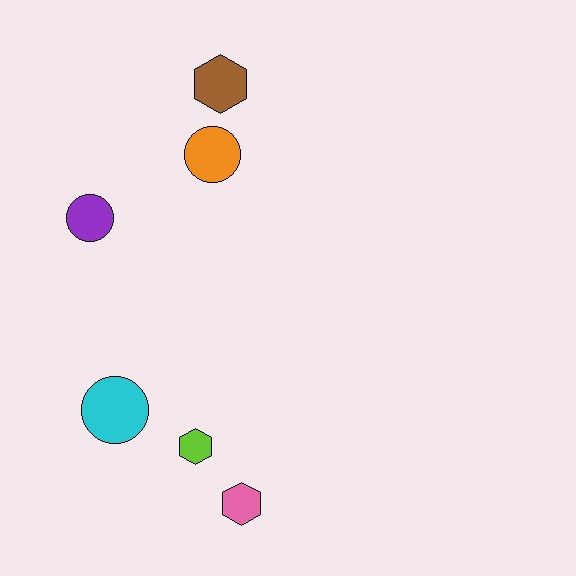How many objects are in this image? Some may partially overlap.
There are 6 objects.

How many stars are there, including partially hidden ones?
There are no stars.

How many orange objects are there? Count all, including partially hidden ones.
There is 1 orange object.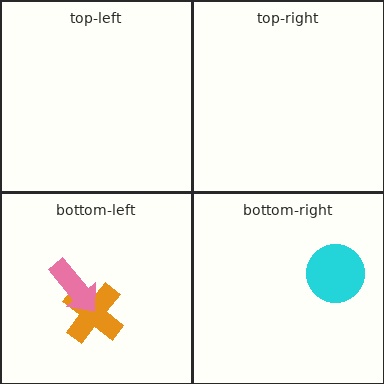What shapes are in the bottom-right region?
The cyan circle.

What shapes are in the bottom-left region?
The orange cross, the pink arrow.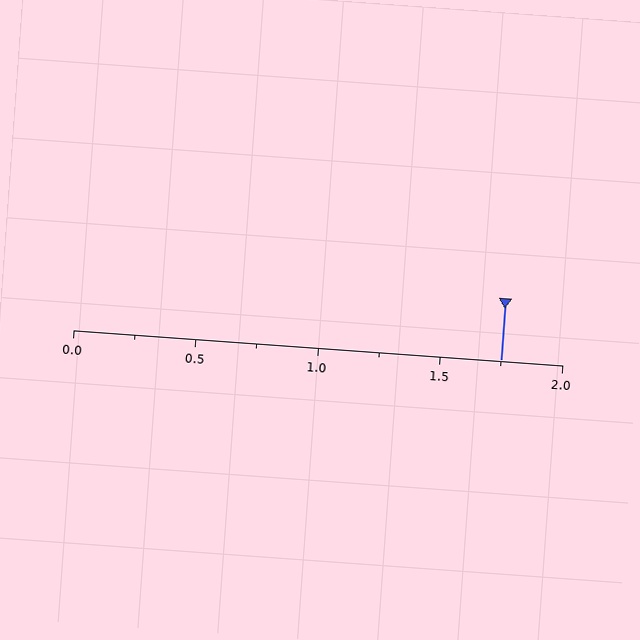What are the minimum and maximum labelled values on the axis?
The axis runs from 0.0 to 2.0.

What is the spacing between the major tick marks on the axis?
The major ticks are spaced 0.5 apart.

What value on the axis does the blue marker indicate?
The marker indicates approximately 1.75.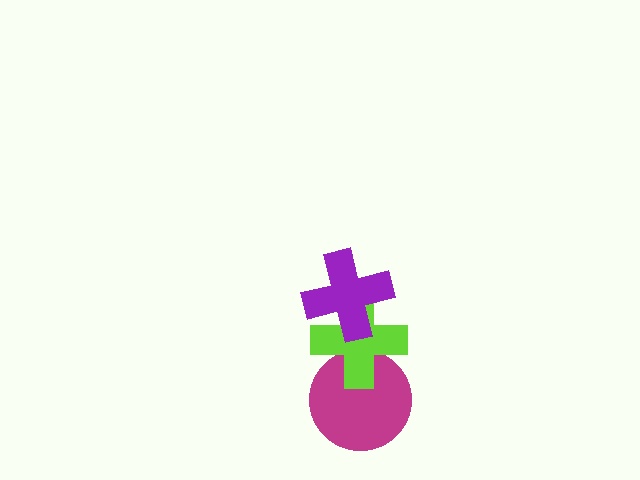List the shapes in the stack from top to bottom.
From top to bottom: the purple cross, the lime cross, the magenta circle.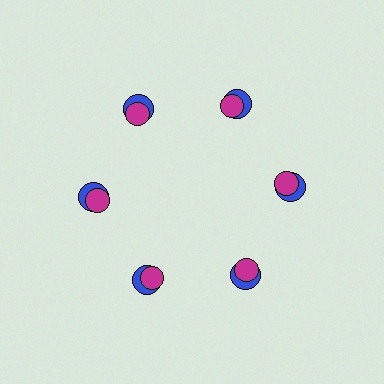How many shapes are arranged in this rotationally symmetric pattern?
There are 12 shapes, arranged in 6 groups of 2.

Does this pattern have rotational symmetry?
Yes, this pattern has 6-fold rotational symmetry. It looks the same after rotating 60 degrees around the center.